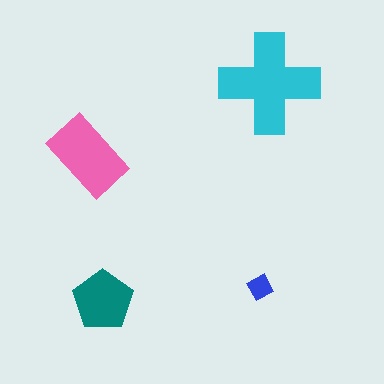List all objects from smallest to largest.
The blue diamond, the teal pentagon, the pink rectangle, the cyan cross.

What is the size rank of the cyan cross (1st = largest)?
1st.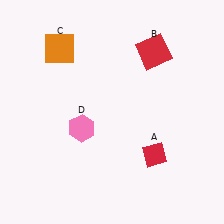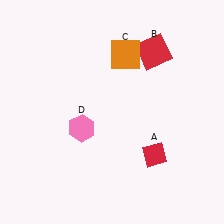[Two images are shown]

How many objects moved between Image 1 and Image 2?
1 object moved between the two images.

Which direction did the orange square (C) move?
The orange square (C) moved right.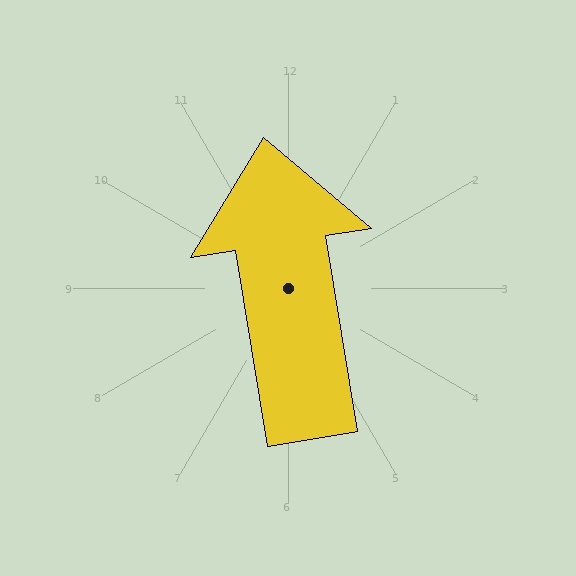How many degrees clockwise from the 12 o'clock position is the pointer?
Approximately 351 degrees.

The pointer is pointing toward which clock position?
Roughly 12 o'clock.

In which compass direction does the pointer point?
North.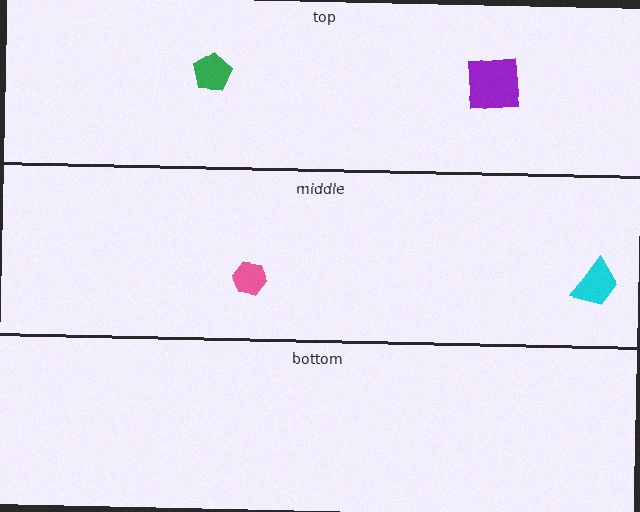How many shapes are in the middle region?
2.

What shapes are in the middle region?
The pink hexagon, the cyan trapezoid.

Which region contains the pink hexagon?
The middle region.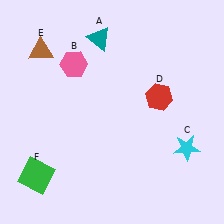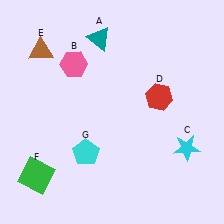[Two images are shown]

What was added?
A cyan pentagon (G) was added in Image 2.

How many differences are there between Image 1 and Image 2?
There is 1 difference between the two images.